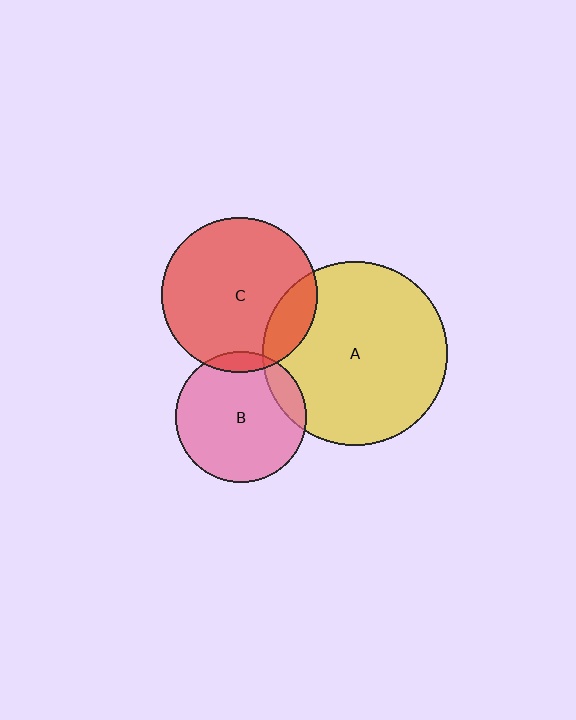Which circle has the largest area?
Circle A (yellow).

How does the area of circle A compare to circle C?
Approximately 1.4 times.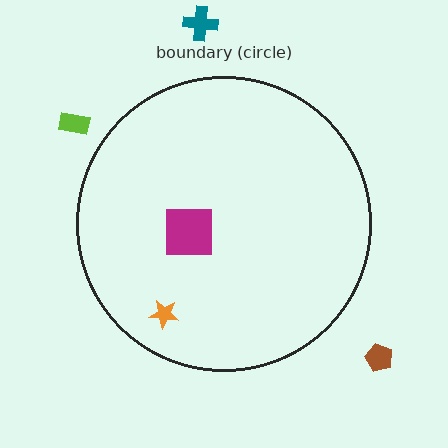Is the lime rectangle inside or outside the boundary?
Outside.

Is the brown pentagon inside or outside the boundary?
Outside.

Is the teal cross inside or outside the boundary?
Outside.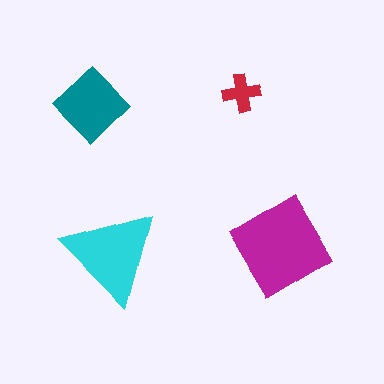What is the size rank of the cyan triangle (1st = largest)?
2nd.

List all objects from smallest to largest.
The red cross, the teal diamond, the cyan triangle, the magenta diamond.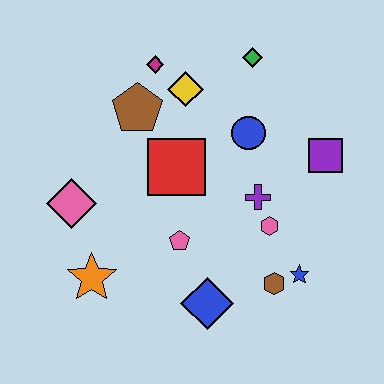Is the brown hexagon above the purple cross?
No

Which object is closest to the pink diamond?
The orange star is closest to the pink diamond.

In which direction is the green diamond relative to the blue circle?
The green diamond is above the blue circle.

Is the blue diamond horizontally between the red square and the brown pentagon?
No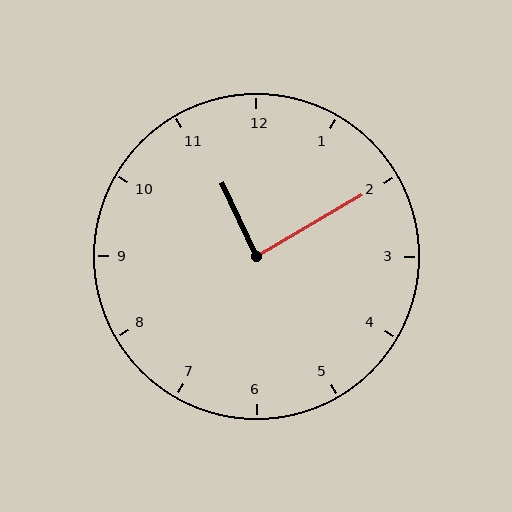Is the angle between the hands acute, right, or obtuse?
It is right.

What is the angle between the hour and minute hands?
Approximately 85 degrees.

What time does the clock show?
11:10.